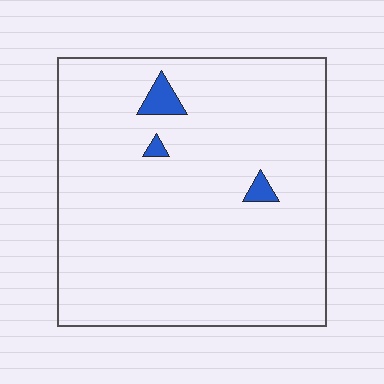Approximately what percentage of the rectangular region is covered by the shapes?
Approximately 5%.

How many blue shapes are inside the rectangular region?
3.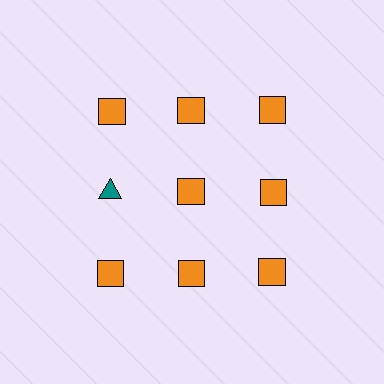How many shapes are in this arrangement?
There are 9 shapes arranged in a grid pattern.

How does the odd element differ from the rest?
It differs in both color (teal instead of orange) and shape (triangle instead of square).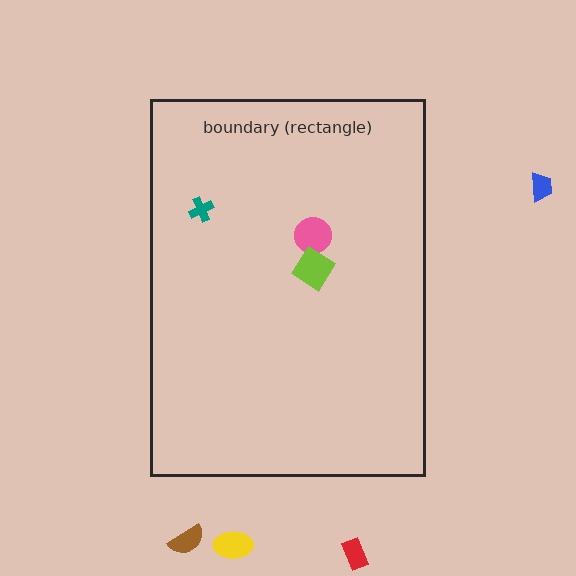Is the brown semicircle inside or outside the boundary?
Outside.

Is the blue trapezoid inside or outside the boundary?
Outside.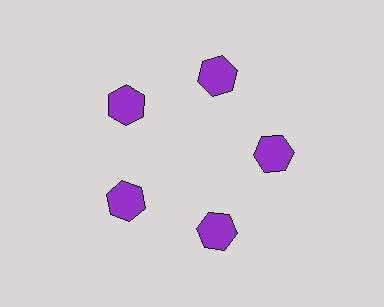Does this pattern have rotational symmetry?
Yes, this pattern has 5-fold rotational symmetry. It looks the same after rotating 72 degrees around the center.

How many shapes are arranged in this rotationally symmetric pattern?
There are 5 shapes, arranged in 5 groups of 1.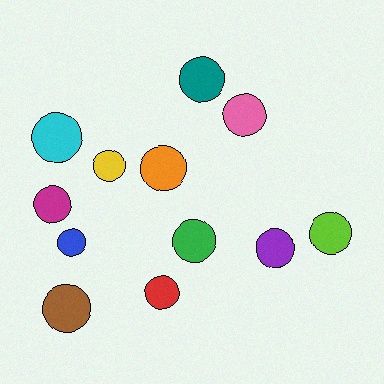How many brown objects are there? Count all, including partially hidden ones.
There is 1 brown object.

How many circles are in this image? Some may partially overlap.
There are 12 circles.